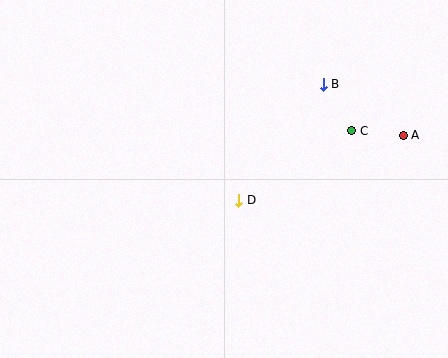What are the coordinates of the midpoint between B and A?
The midpoint between B and A is at (363, 110).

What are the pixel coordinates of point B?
Point B is at (323, 85).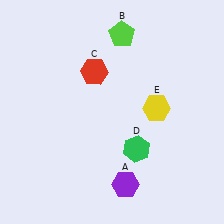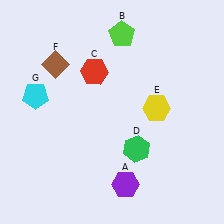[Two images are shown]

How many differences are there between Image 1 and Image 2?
There are 2 differences between the two images.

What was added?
A brown diamond (F), a cyan pentagon (G) were added in Image 2.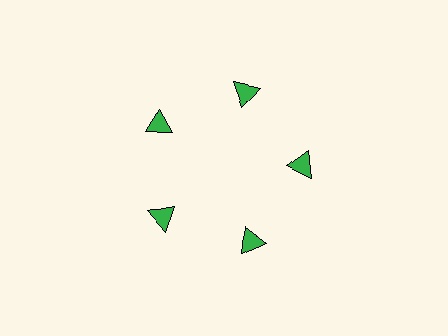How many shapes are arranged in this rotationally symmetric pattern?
There are 5 shapes, arranged in 5 groups of 1.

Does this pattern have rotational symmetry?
Yes, this pattern has 5-fold rotational symmetry. It looks the same after rotating 72 degrees around the center.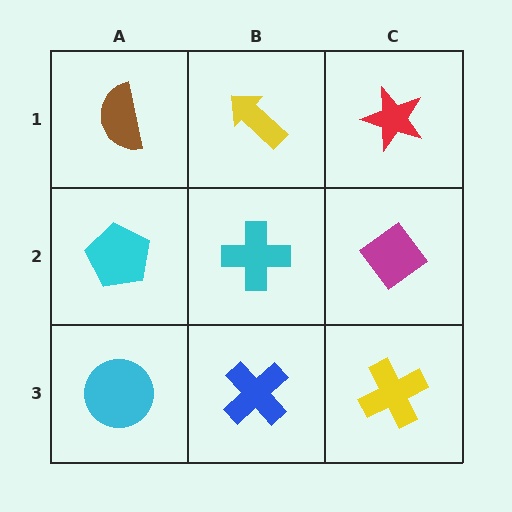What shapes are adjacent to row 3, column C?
A magenta diamond (row 2, column C), a blue cross (row 3, column B).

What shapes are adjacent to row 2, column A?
A brown semicircle (row 1, column A), a cyan circle (row 3, column A), a cyan cross (row 2, column B).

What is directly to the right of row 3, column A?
A blue cross.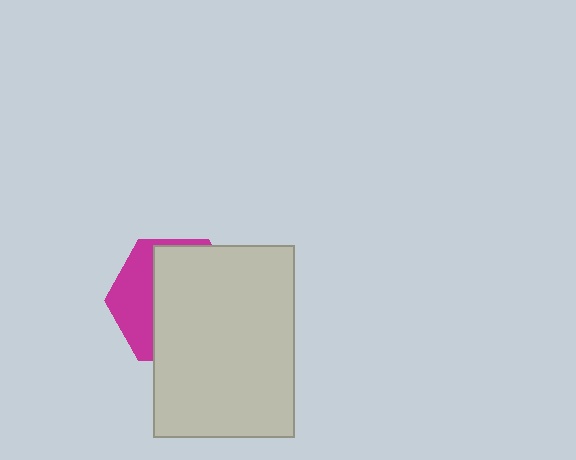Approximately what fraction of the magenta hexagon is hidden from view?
Roughly 67% of the magenta hexagon is hidden behind the light gray rectangle.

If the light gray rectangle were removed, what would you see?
You would see the complete magenta hexagon.